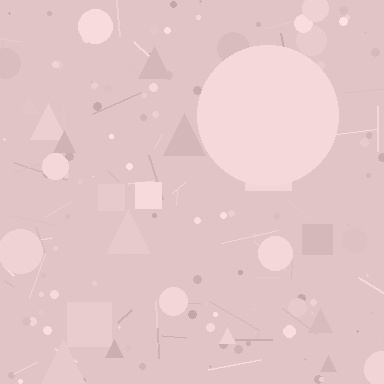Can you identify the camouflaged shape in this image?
The camouflaged shape is a circle.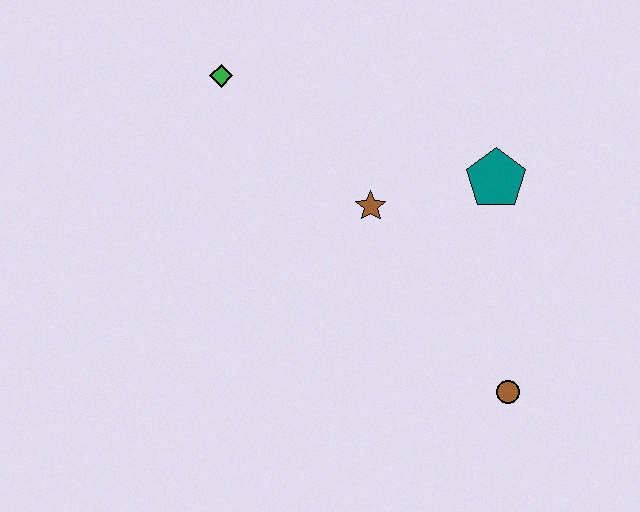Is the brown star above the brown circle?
Yes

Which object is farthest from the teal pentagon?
The green diamond is farthest from the teal pentagon.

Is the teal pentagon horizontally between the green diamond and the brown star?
No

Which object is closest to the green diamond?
The brown star is closest to the green diamond.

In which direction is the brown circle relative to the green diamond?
The brown circle is below the green diamond.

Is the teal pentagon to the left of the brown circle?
Yes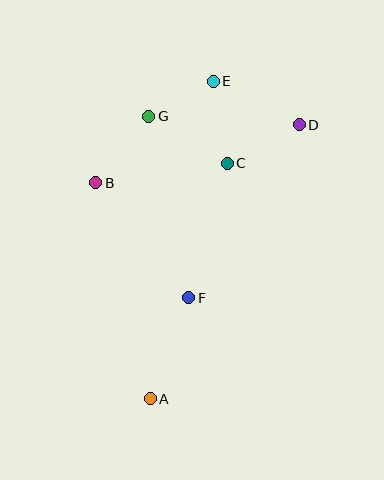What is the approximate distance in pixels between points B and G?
The distance between B and G is approximately 85 pixels.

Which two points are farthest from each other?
Points A and E are farthest from each other.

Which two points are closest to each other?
Points E and G are closest to each other.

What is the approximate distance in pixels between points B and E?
The distance between B and E is approximately 155 pixels.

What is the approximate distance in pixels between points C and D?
The distance between C and D is approximately 81 pixels.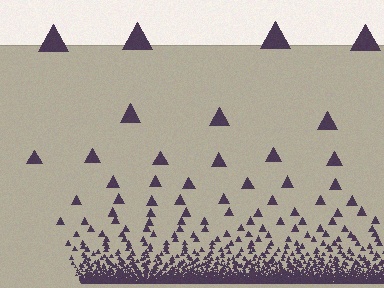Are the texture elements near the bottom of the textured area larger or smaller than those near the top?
Smaller. The gradient is inverted — elements near the bottom are smaller and denser.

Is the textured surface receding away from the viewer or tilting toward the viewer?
The surface appears to tilt toward the viewer. Texture elements get larger and sparser toward the top.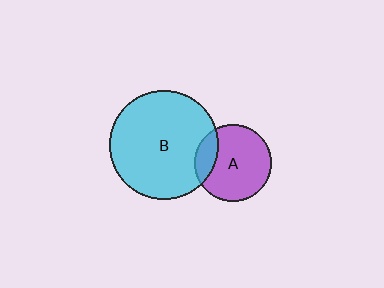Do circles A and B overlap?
Yes.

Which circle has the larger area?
Circle B (cyan).